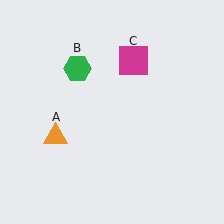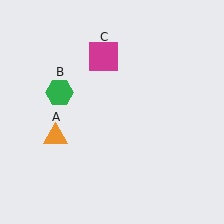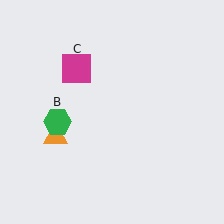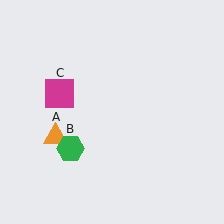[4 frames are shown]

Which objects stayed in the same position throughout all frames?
Orange triangle (object A) remained stationary.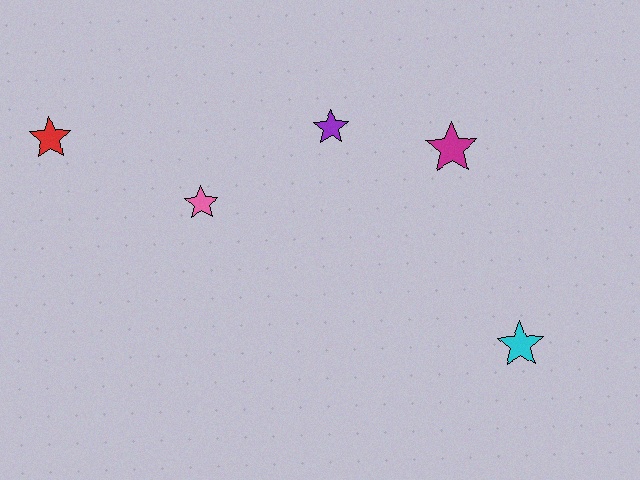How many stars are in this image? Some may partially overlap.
There are 5 stars.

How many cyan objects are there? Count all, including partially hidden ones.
There is 1 cyan object.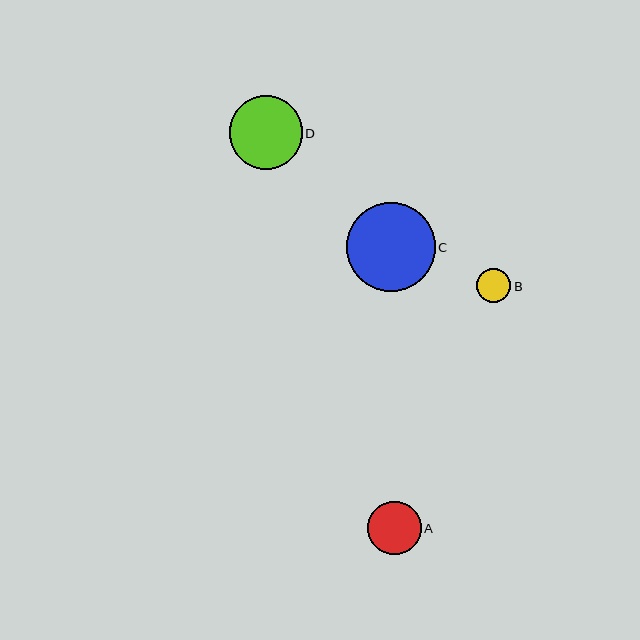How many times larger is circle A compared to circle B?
Circle A is approximately 1.6 times the size of circle B.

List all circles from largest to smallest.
From largest to smallest: C, D, A, B.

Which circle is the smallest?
Circle B is the smallest with a size of approximately 34 pixels.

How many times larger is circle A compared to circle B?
Circle A is approximately 1.6 times the size of circle B.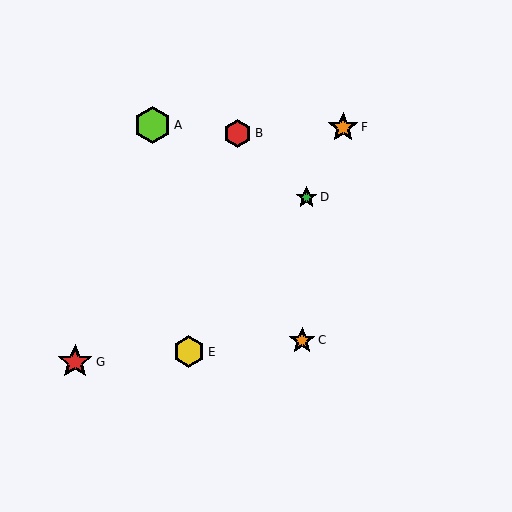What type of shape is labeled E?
Shape E is a yellow hexagon.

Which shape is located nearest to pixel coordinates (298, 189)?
The green star (labeled D) at (307, 197) is nearest to that location.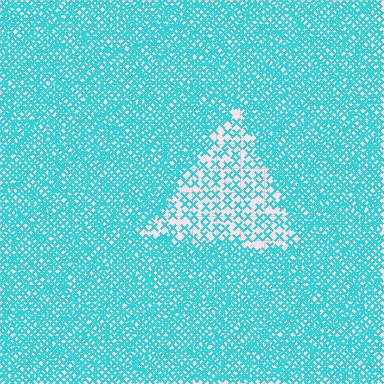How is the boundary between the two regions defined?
The boundary is defined by a change in element density (approximately 2.7x ratio). All elements are the same color, size, and shape.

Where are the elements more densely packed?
The elements are more densely packed outside the triangle boundary.